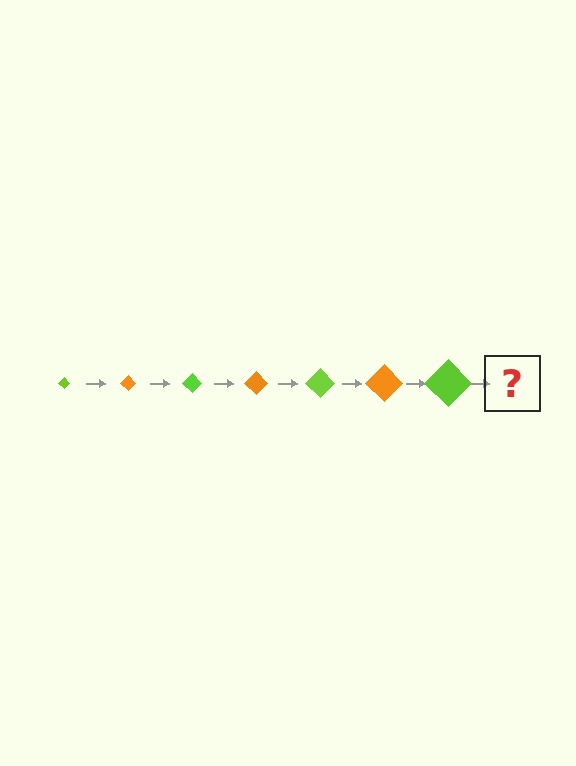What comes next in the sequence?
The next element should be an orange diamond, larger than the previous one.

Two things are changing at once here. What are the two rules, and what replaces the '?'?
The two rules are that the diamond grows larger each step and the color cycles through lime and orange. The '?' should be an orange diamond, larger than the previous one.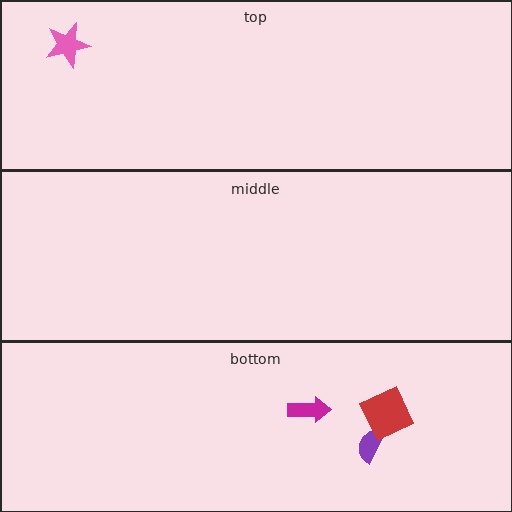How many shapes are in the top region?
1.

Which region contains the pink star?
The top region.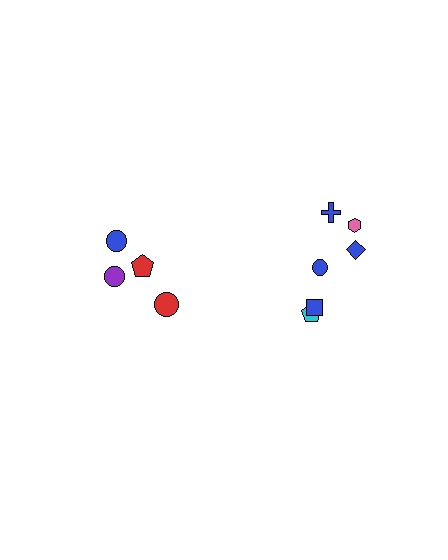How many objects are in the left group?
There are 4 objects.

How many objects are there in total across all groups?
There are 10 objects.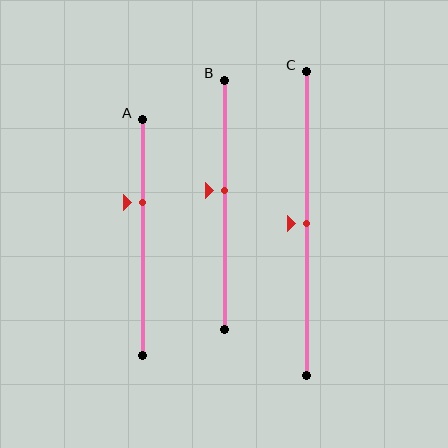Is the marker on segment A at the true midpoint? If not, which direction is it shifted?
No, the marker on segment A is shifted upward by about 15% of the segment length.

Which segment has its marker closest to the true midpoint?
Segment C has its marker closest to the true midpoint.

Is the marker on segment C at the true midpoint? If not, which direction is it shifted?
Yes, the marker on segment C is at the true midpoint.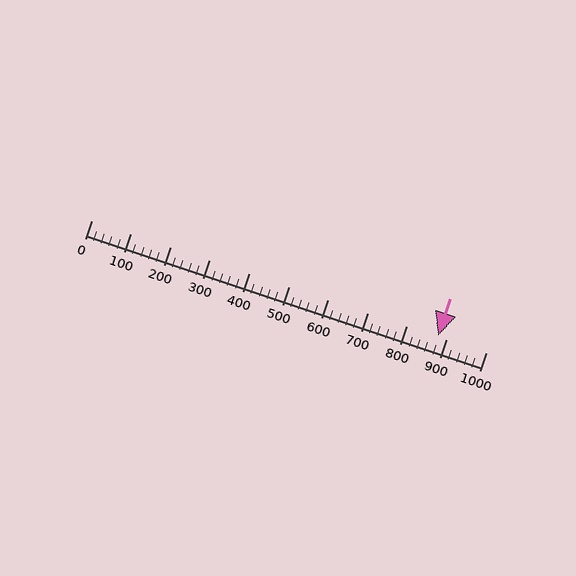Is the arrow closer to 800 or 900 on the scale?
The arrow is closer to 900.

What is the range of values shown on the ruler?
The ruler shows values from 0 to 1000.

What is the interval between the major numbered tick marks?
The major tick marks are spaced 100 units apart.